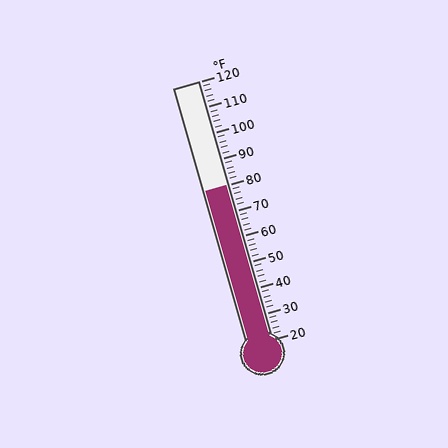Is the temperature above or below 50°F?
The temperature is above 50°F.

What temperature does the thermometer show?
The thermometer shows approximately 80°F.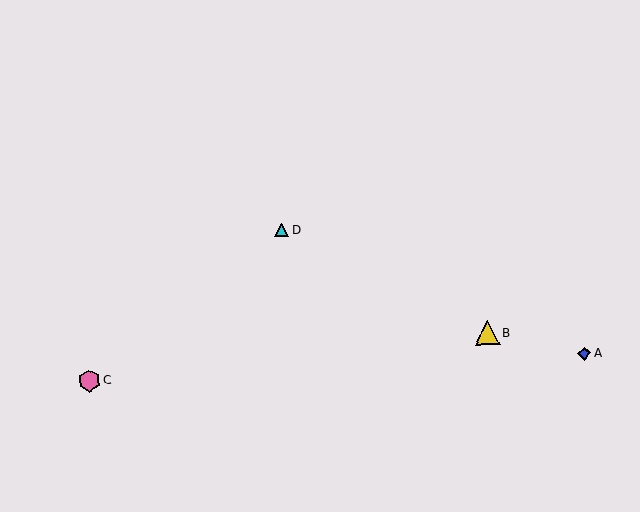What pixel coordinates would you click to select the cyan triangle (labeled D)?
Click at (282, 230) to select the cyan triangle D.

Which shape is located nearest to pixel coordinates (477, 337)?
The yellow triangle (labeled B) at (487, 333) is nearest to that location.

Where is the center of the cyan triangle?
The center of the cyan triangle is at (282, 230).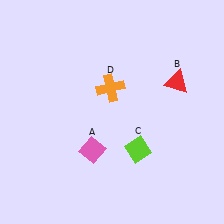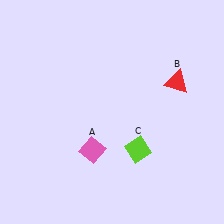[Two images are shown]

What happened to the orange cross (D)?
The orange cross (D) was removed in Image 2. It was in the top-left area of Image 1.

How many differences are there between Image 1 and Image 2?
There is 1 difference between the two images.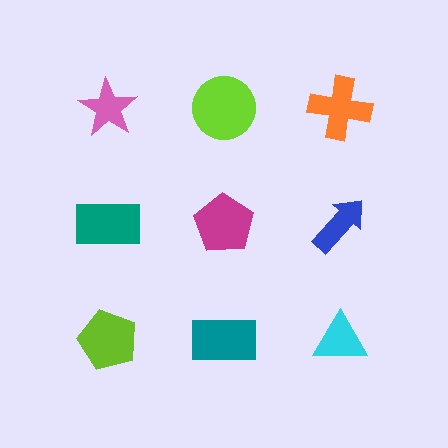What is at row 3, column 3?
A cyan triangle.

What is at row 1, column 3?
An orange cross.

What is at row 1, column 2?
A lime circle.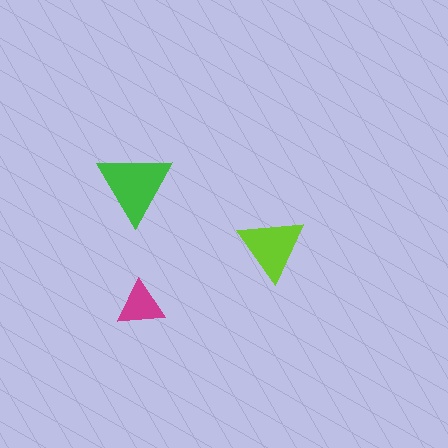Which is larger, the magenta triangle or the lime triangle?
The lime one.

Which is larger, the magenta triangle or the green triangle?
The green one.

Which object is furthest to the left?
The green triangle is leftmost.